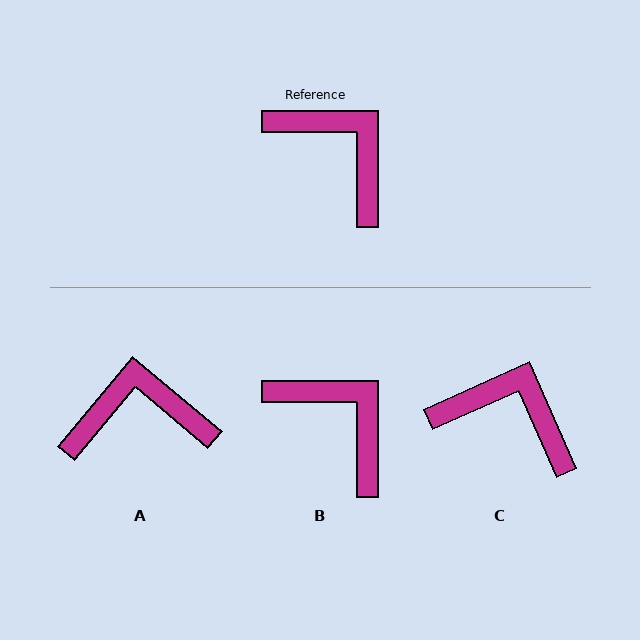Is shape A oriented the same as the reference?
No, it is off by about 50 degrees.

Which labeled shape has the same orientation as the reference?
B.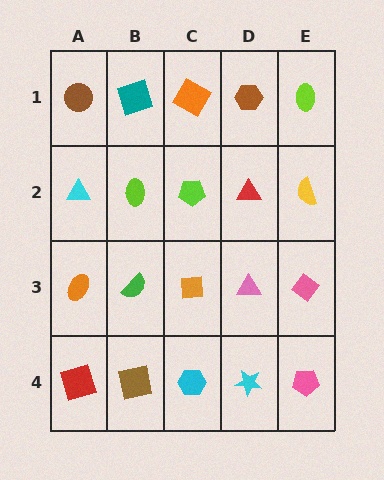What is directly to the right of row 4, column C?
A cyan star.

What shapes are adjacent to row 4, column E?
A pink diamond (row 3, column E), a cyan star (row 4, column D).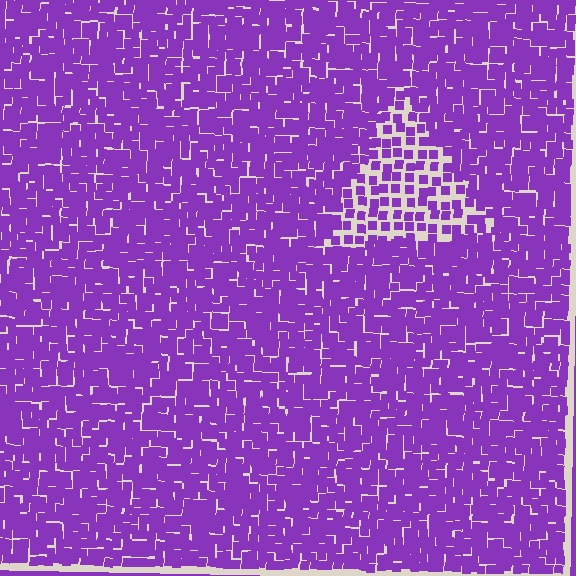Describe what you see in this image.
The image contains small purple elements arranged at two different densities. A triangle-shaped region is visible where the elements are less densely packed than the surrounding area.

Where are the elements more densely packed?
The elements are more densely packed outside the triangle boundary.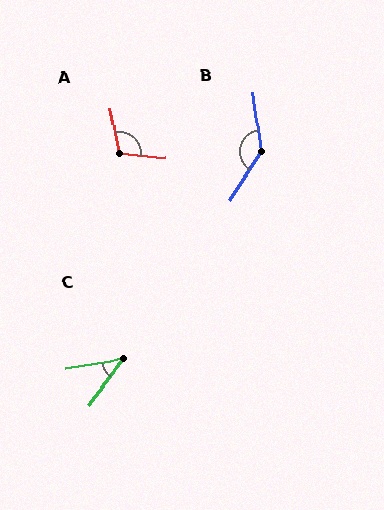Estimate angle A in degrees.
Approximately 107 degrees.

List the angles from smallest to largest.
C (43°), A (107°), B (139°).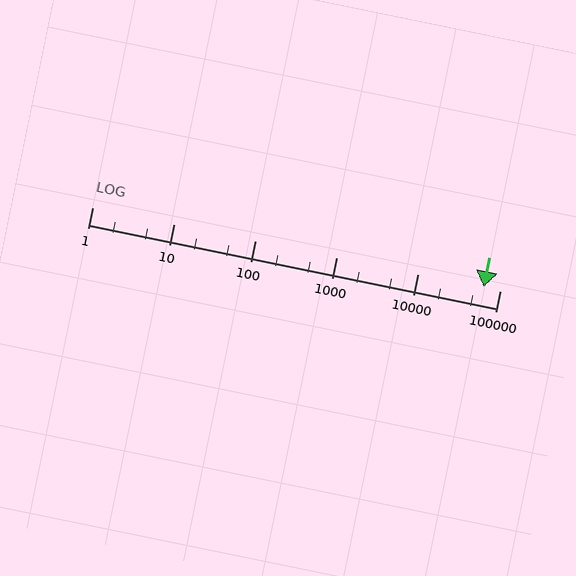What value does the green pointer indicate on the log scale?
The pointer indicates approximately 63000.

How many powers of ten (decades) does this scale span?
The scale spans 5 decades, from 1 to 100000.